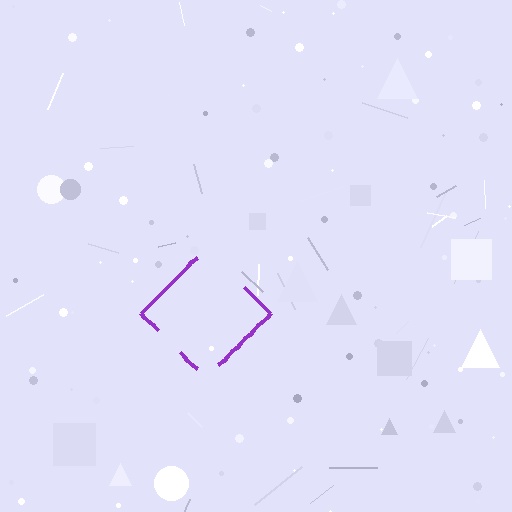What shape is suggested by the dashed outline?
The dashed outline suggests a diamond.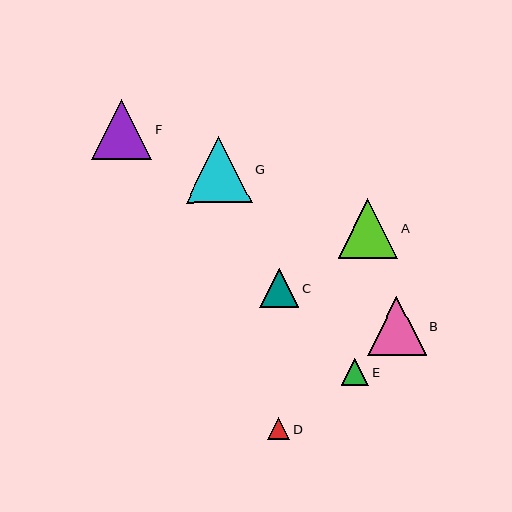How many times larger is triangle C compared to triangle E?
Triangle C is approximately 1.4 times the size of triangle E.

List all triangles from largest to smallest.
From largest to smallest: G, F, A, B, C, E, D.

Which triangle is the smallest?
Triangle D is the smallest with a size of approximately 22 pixels.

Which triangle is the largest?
Triangle G is the largest with a size of approximately 67 pixels.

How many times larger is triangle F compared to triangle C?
Triangle F is approximately 1.5 times the size of triangle C.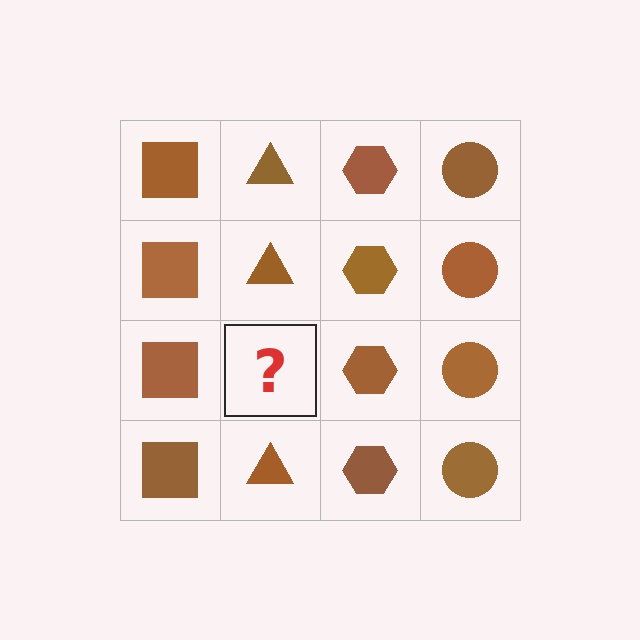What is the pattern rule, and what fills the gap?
The rule is that each column has a consistent shape. The gap should be filled with a brown triangle.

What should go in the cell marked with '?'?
The missing cell should contain a brown triangle.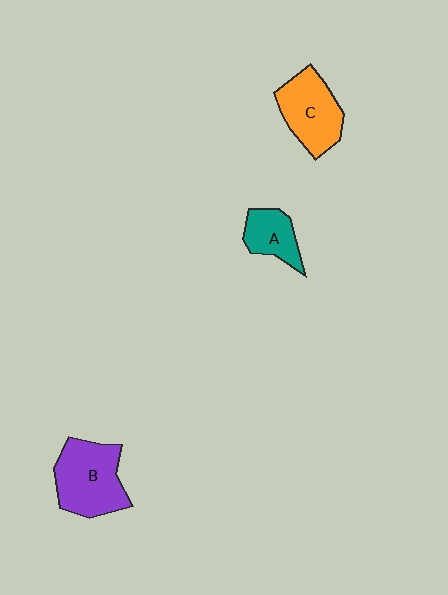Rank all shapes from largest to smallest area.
From largest to smallest: B (purple), C (orange), A (teal).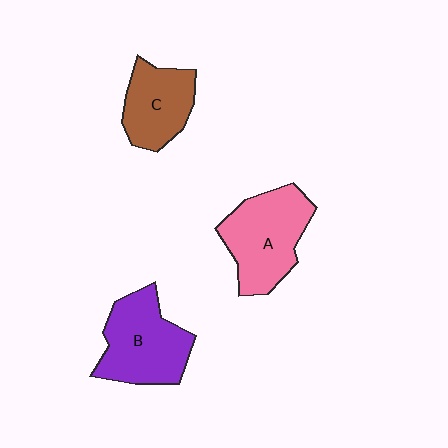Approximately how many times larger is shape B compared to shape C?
Approximately 1.3 times.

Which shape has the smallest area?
Shape C (brown).